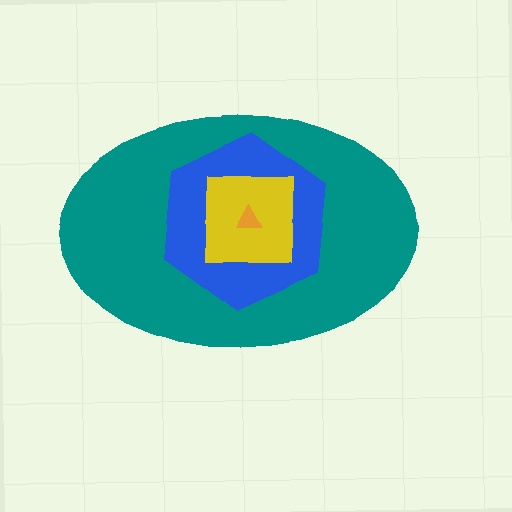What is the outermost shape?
The teal ellipse.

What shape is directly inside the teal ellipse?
The blue hexagon.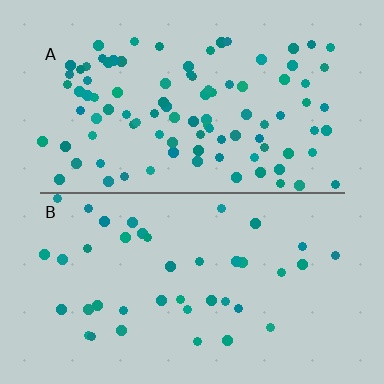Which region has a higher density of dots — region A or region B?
A (the top).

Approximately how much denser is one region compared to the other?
Approximately 2.4× — region A over region B.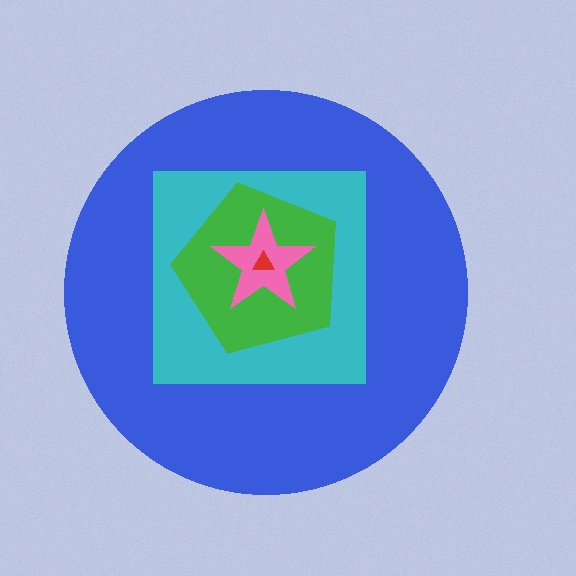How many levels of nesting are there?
5.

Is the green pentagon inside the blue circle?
Yes.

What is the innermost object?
The red triangle.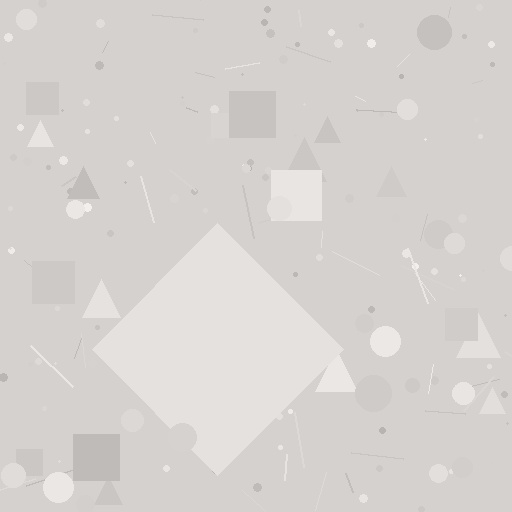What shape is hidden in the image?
A diamond is hidden in the image.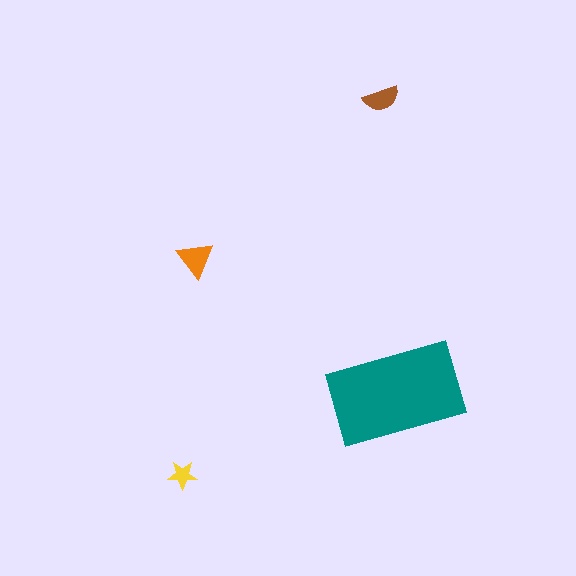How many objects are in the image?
There are 4 objects in the image.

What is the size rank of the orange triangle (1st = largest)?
2nd.